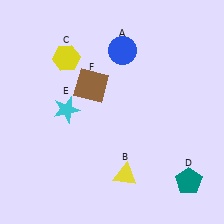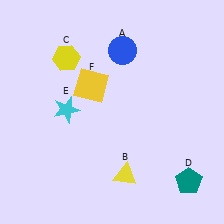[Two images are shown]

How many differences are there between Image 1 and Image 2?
There is 1 difference between the two images.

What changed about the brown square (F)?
In Image 1, F is brown. In Image 2, it changed to yellow.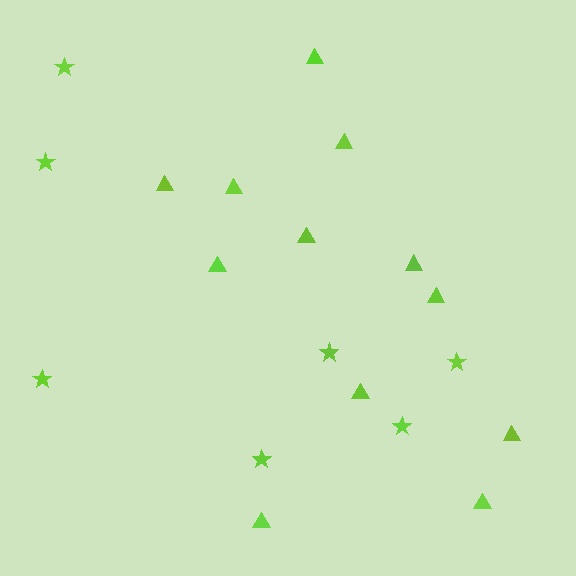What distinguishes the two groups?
There are 2 groups: one group of stars (7) and one group of triangles (12).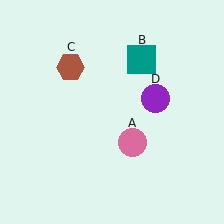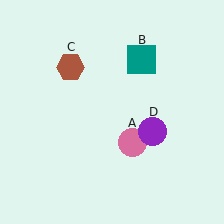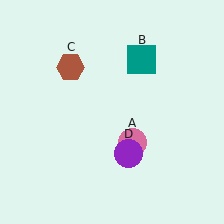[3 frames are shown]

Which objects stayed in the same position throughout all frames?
Pink circle (object A) and teal square (object B) and brown hexagon (object C) remained stationary.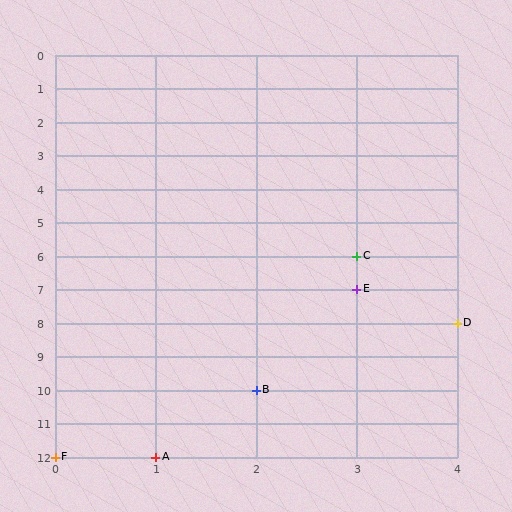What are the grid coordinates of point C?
Point C is at grid coordinates (3, 6).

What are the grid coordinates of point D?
Point D is at grid coordinates (4, 8).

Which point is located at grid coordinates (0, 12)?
Point F is at (0, 12).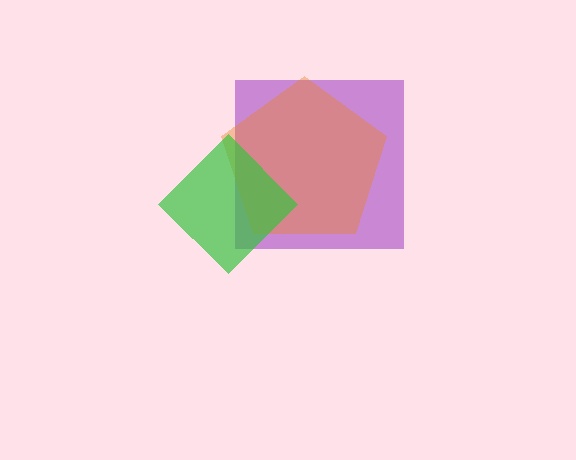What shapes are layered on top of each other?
The layered shapes are: a purple square, an orange pentagon, a green diamond.